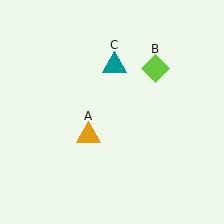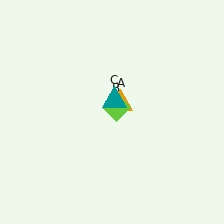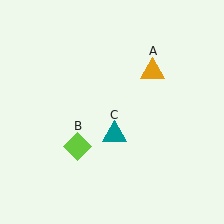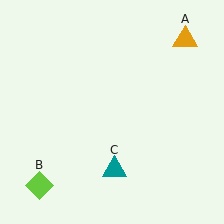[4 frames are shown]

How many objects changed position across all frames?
3 objects changed position: orange triangle (object A), lime diamond (object B), teal triangle (object C).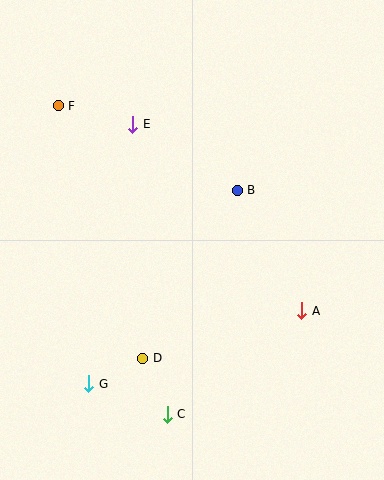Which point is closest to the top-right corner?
Point B is closest to the top-right corner.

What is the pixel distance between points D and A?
The distance between D and A is 166 pixels.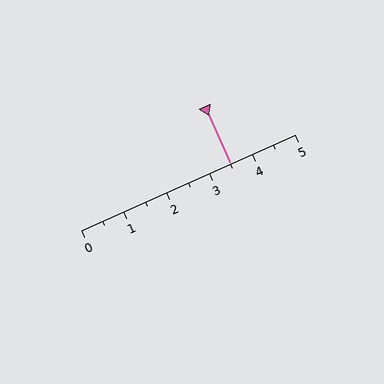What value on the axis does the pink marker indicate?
The marker indicates approximately 3.5.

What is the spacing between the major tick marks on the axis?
The major ticks are spaced 1 apart.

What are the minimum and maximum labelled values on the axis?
The axis runs from 0 to 5.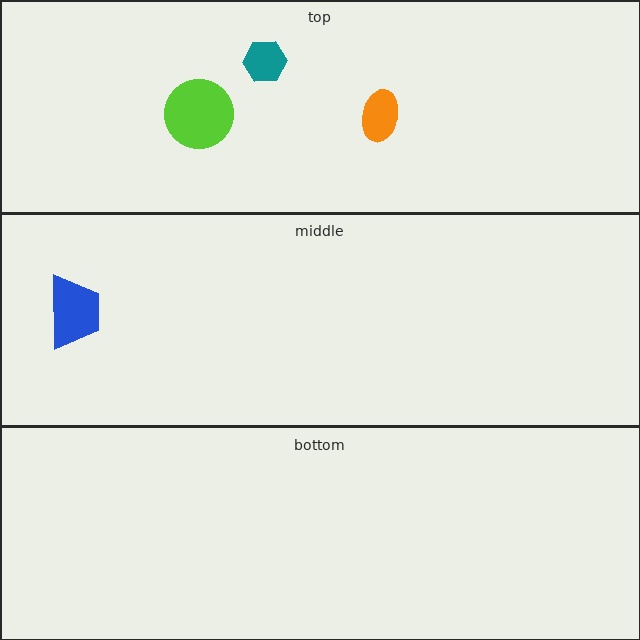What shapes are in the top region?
The teal hexagon, the lime circle, the orange ellipse.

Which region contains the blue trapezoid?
The middle region.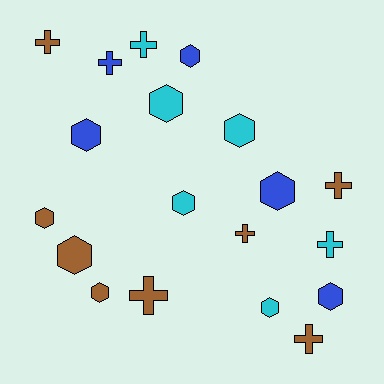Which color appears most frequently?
Brown, with 8 objects.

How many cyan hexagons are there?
There are 4 cyan hexagons.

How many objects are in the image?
There are 19 objects.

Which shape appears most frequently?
Hexagon, with 11 objects.